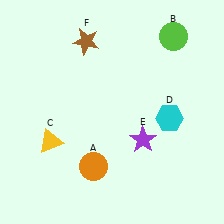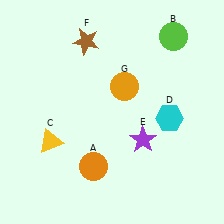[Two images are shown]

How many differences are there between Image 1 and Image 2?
There is 1 difference between the two images.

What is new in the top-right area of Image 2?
An orange circle (G) was added in the top-right area of Image 2.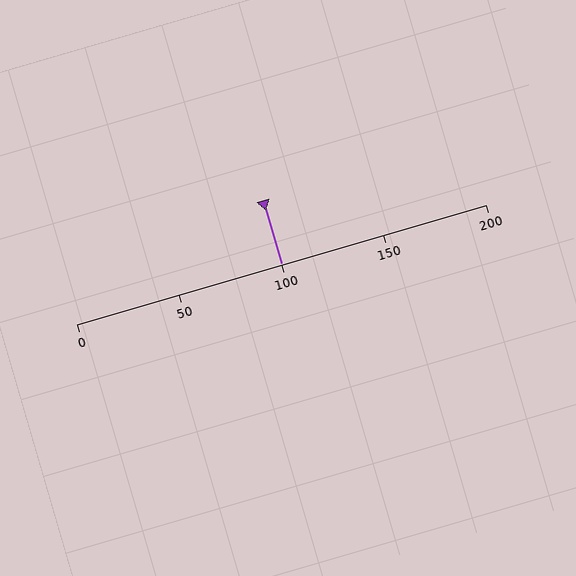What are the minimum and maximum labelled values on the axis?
The axis runs from 0 to 200.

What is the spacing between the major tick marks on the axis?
The major ticks are spaced 50 apart.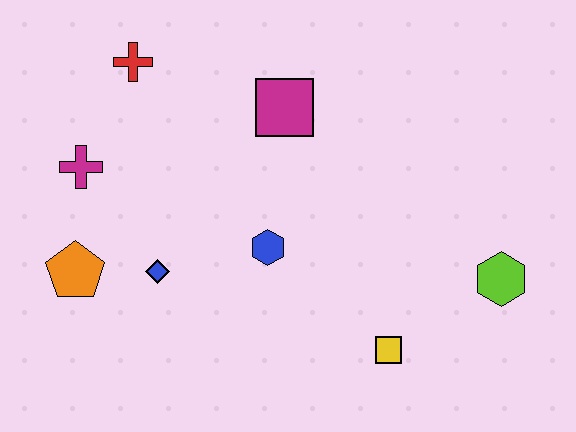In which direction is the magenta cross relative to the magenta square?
The magenta cross is to the left of the magenta square.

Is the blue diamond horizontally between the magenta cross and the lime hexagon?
Yes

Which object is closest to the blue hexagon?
The blue diamond is closest to the blue hexagon.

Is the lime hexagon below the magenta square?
Yes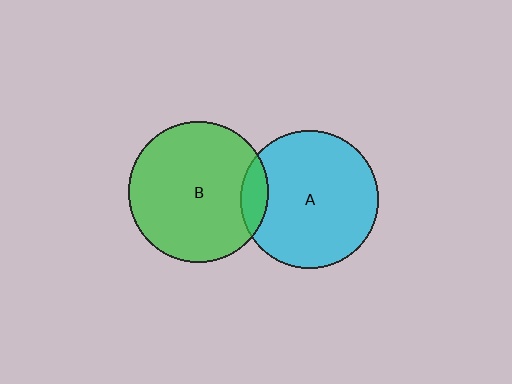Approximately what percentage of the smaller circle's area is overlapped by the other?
Approximately 10%.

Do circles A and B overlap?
Yes.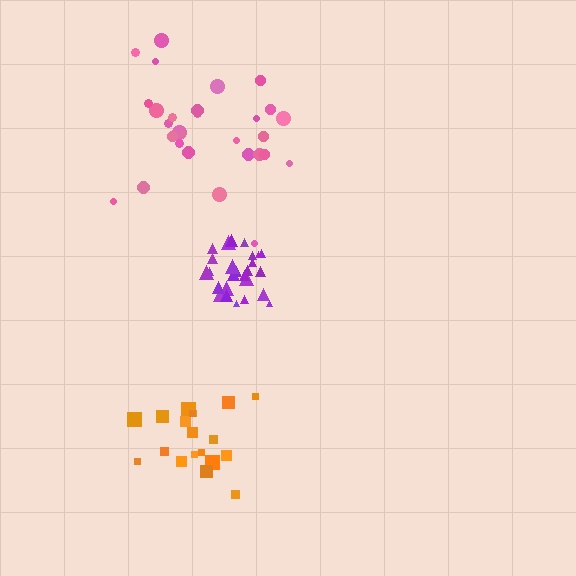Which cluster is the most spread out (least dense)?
Pink.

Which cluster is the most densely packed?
Purple.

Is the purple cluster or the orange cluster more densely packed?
Purple.